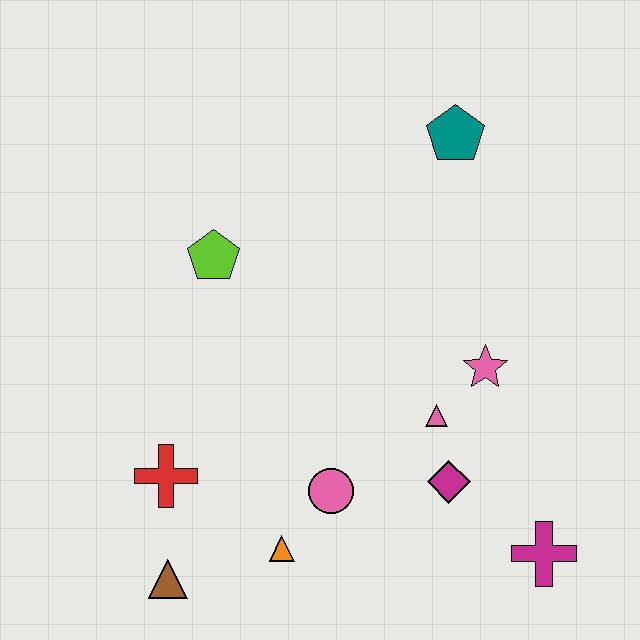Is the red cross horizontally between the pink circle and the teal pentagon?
No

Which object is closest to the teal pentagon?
The pink star is closest to the teal pentagon.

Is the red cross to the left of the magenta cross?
Yes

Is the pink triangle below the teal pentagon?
Yes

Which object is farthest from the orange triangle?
The teal pentagon is farthest from the orange triangle.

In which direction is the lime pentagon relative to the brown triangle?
The lime pentagon is above the brown triangle.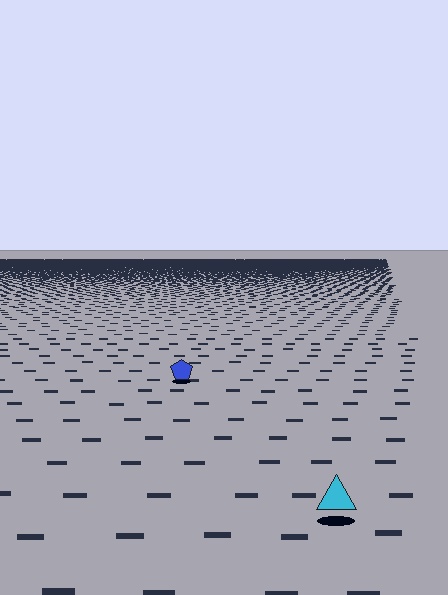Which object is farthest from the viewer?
The blue pentagon is farthest from the viewer. It appears smaller and the ground texture around it is denser.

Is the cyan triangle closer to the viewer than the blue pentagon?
Yes. The cyan triangle is closer — you can tell from the texture gradient: the ground texture is coarser near it.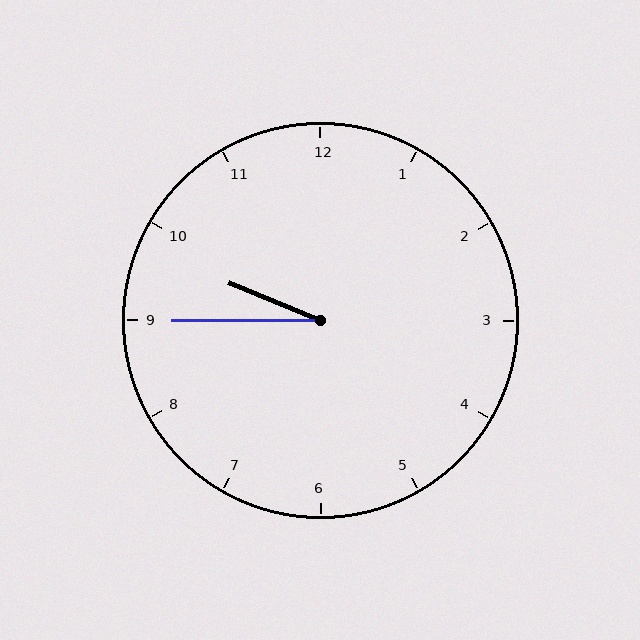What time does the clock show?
9:45.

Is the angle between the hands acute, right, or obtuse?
It is acute.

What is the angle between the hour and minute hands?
Approximately 22 degrees.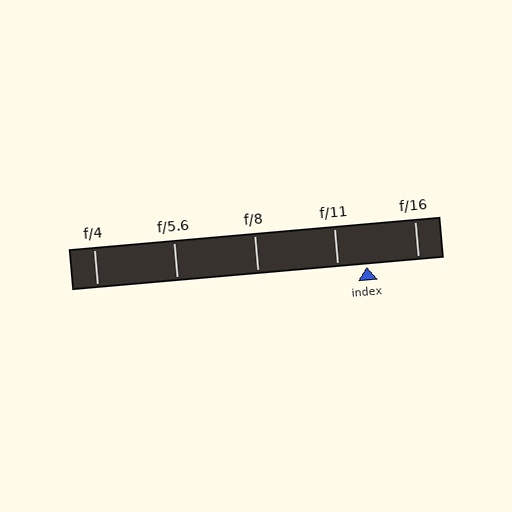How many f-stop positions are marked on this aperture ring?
There are 5 f-stop positions marked.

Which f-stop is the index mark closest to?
The index mark is closest to f/11.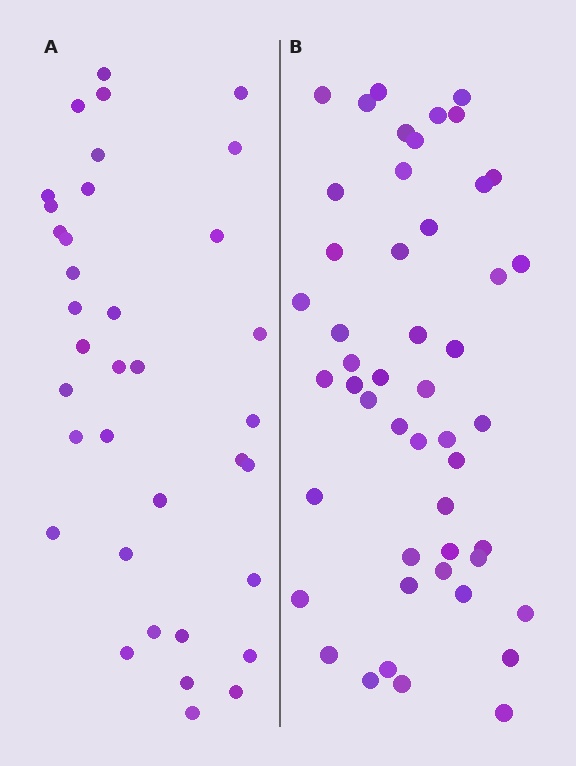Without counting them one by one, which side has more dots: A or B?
Region B (the right region) has more dots.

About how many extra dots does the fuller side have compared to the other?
Region B has approximately 15 more dots than region A.